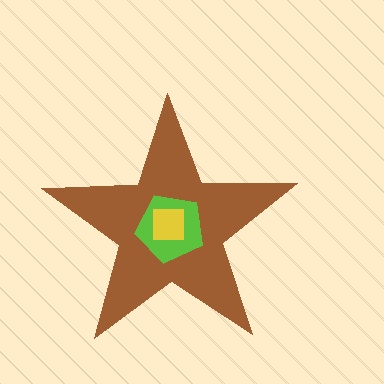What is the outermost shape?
The brown star.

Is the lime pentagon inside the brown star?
Yes.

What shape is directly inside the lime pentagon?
The yellow square.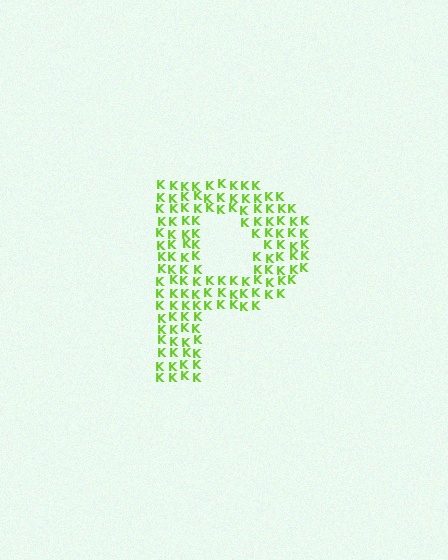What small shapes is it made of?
It is made of small letter K's.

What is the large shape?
The large shape is the letter P.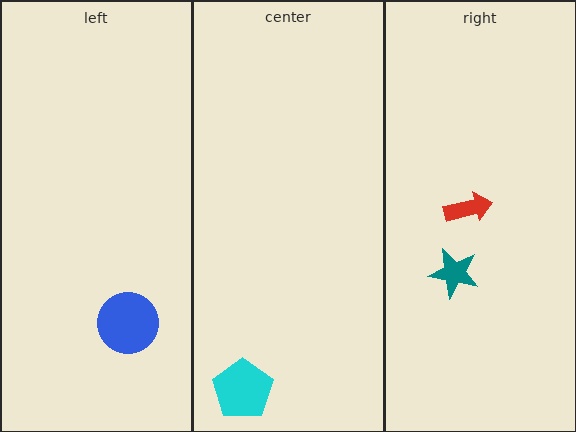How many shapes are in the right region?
2.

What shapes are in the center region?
The cyan pentagon.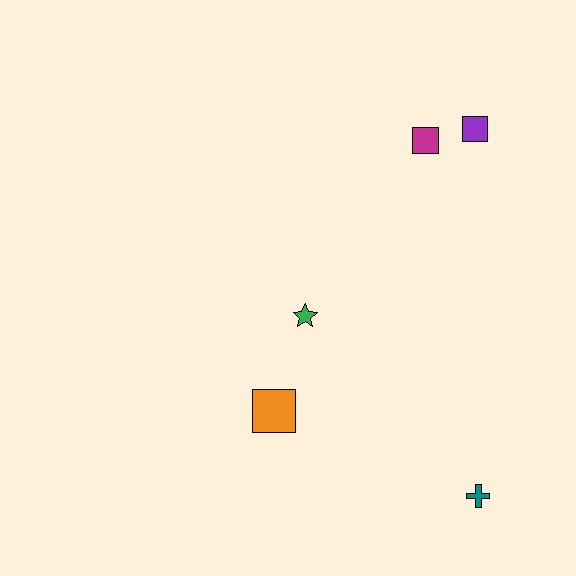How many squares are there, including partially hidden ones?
There are 3 squares.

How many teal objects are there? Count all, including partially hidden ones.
There is 1 teal object.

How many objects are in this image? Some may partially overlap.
There are 5 objects.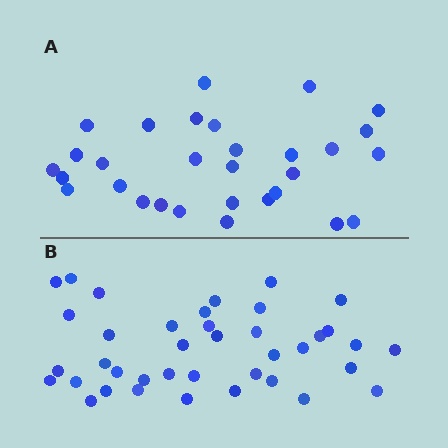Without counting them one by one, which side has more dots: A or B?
Region B (the bottom region) has more dots.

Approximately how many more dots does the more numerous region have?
Region B has roughly 8 or so more dots than region A.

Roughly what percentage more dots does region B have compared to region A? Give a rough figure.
About 30% more.